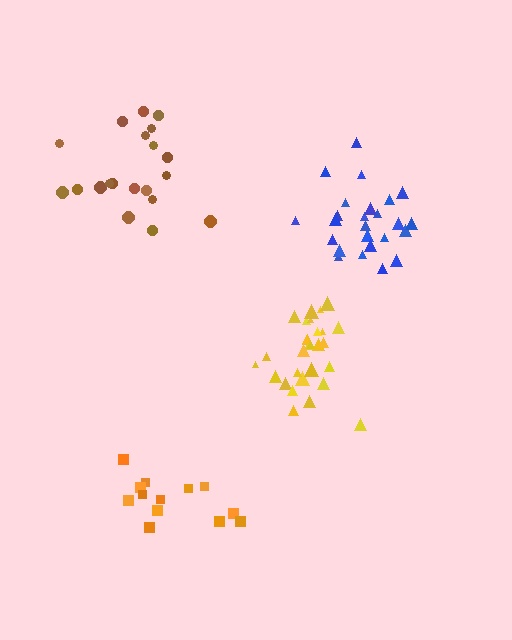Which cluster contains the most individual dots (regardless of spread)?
Yellow (29).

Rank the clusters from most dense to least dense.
yellow, blue, brown, orange.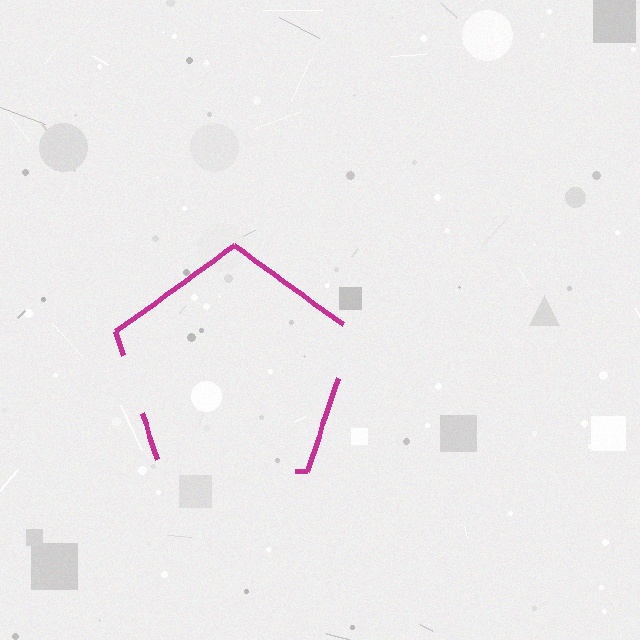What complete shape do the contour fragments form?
The contour fragments form a pentagon.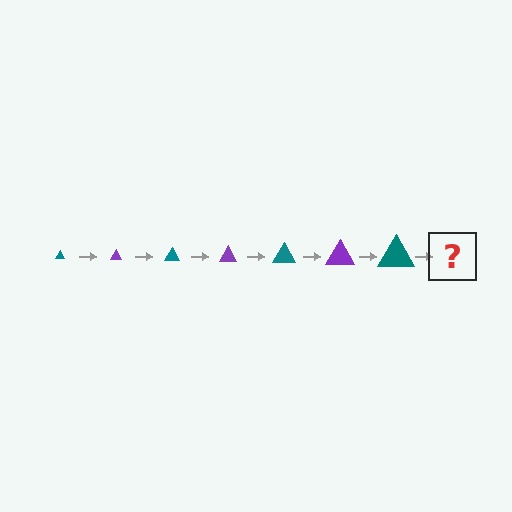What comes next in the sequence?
The next element should be a purple triangle, larger than the previous one.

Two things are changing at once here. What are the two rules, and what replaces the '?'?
The two rules are that the triangle grows larger each step and the color cycles through teal and purple. The '?' should be a purple triangle, larger than the previous one.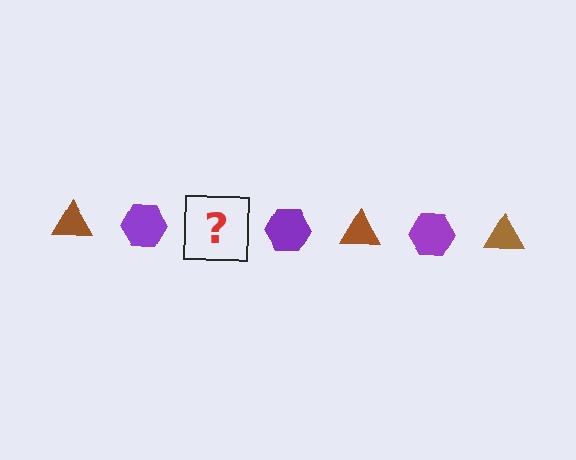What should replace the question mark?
The question mark should be replaced with a brown triangle.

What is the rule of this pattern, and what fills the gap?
The rule is that the pattern alternates between brown triangle and purple hexagon. The gap should be filled with a brown triangle.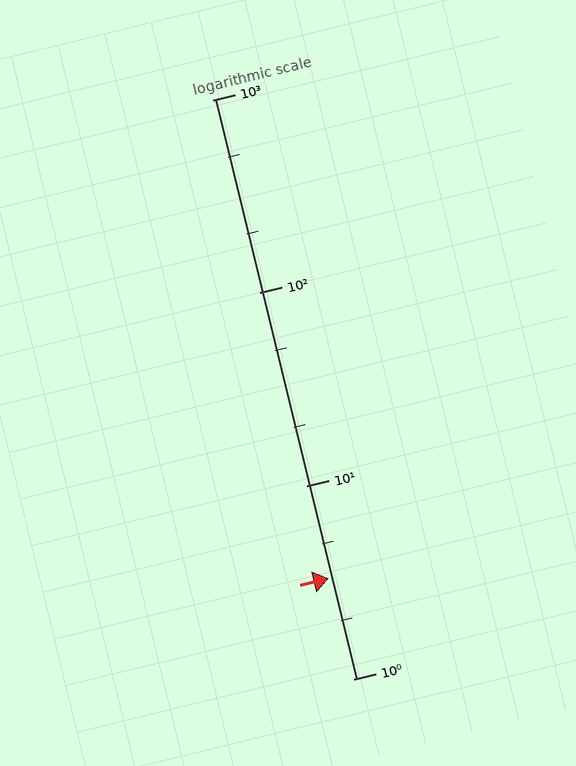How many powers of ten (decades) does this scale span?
The scale spans 3 decades, from 1 to 1000.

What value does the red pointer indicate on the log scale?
The pointer indicates approximately 3.3.